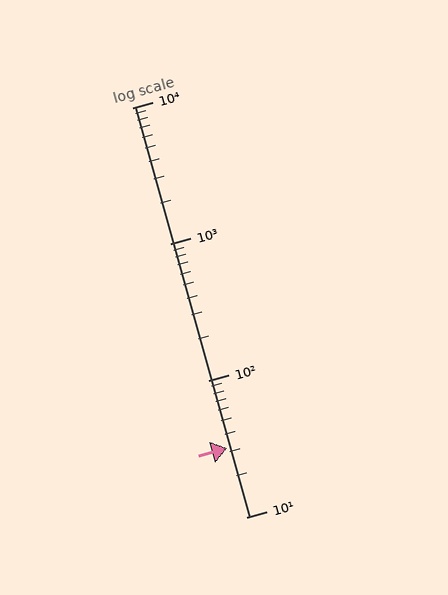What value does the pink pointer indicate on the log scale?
The pointer indicates approximately 32.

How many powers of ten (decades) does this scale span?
The scale spans 3 decades, from 10 to 10000.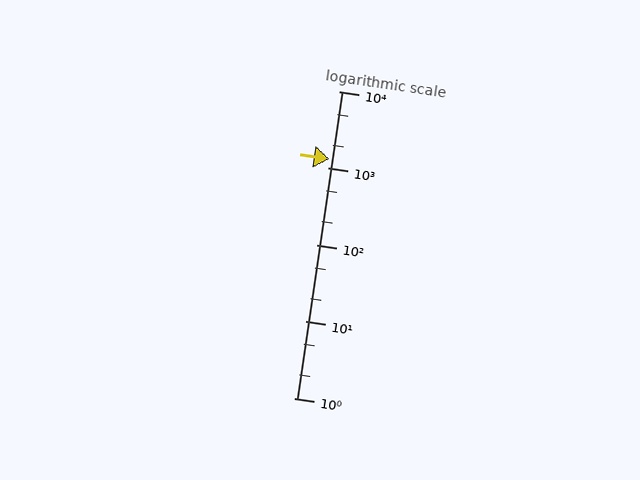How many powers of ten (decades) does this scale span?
The scale spans 4 decades, from 1 to 10000.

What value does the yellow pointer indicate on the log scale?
The pointer indicates approximately 1300.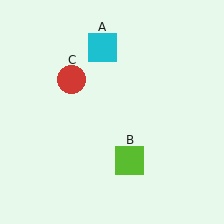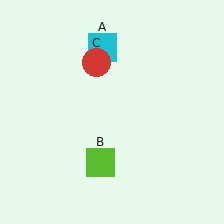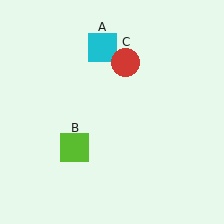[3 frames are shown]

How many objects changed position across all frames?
2 objects changed position: lime square (object B), red circle (object C).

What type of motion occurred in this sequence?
The lime square (object B), red circle (object C) rotated clockwise around the center of the scene.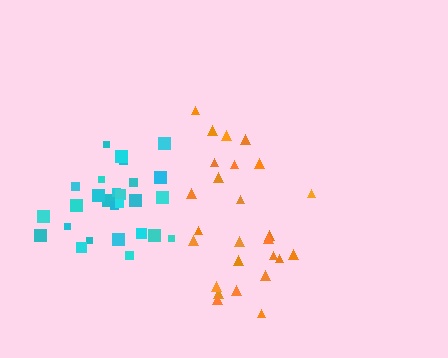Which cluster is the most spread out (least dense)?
Orange.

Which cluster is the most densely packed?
Cyan.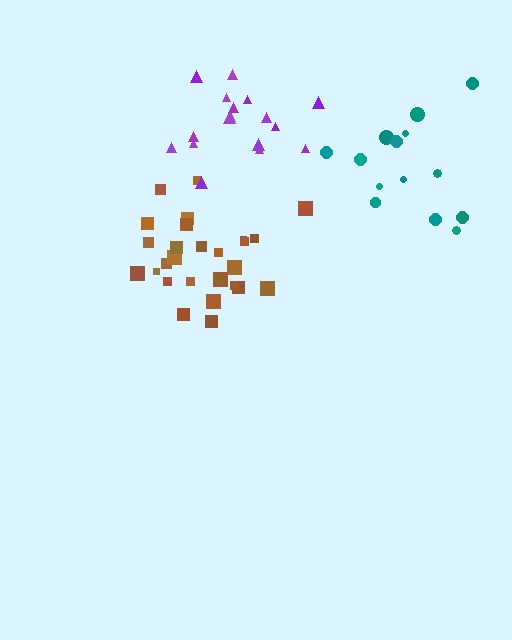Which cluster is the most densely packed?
Brown.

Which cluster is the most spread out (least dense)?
Teal.